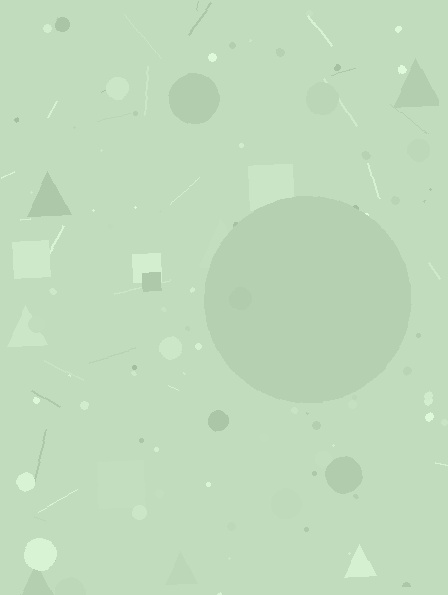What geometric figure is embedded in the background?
A circle is embedded in the background.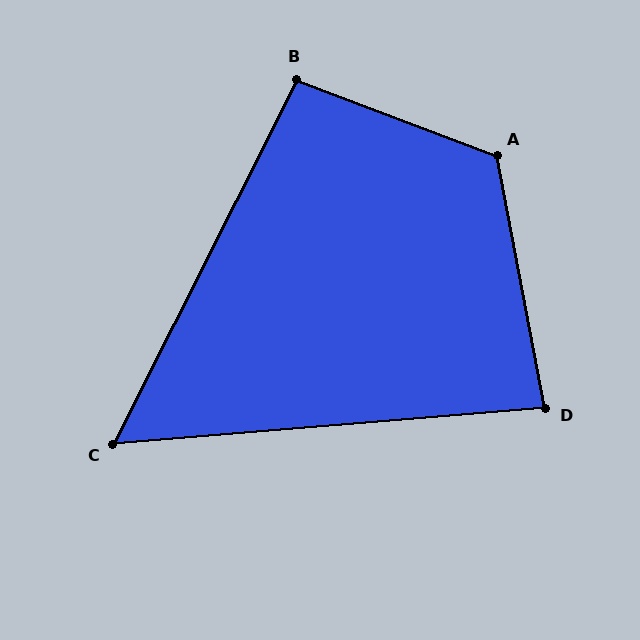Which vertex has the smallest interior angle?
C, at approximately 58 degrees.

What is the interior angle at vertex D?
Approximately 84 degrees (acute).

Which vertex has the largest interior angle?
A, at approximately 122 degrees.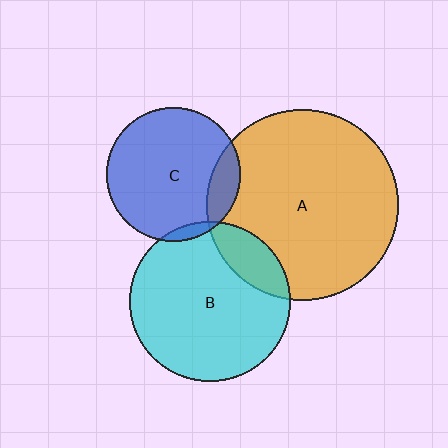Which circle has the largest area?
Circle A (orange).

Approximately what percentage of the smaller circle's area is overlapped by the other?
Approximately 15%.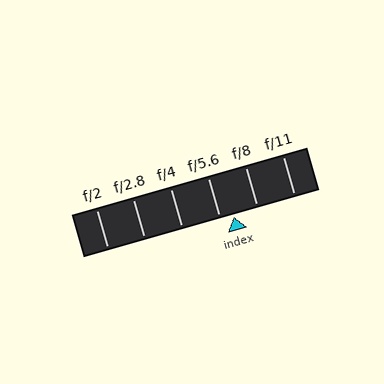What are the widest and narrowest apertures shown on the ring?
The widest aperture shown is f/2 and the narrowest is f/11.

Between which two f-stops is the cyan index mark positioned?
The index mark is between f/5.6 and f/8.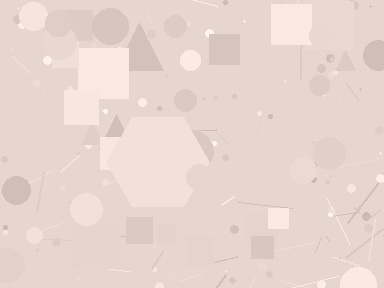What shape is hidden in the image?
A hexagon is hidden in the image.